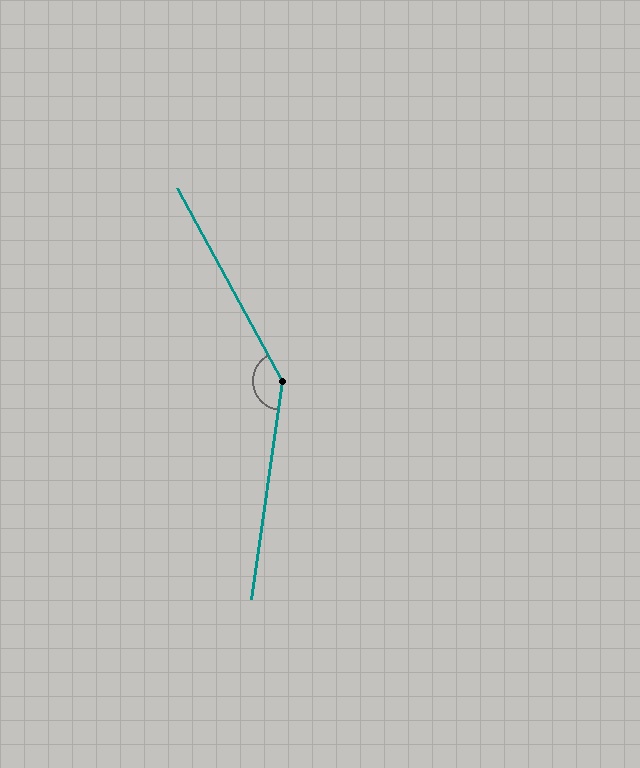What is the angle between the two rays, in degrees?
Approximately 143 degrees.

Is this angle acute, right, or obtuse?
It is obtuse.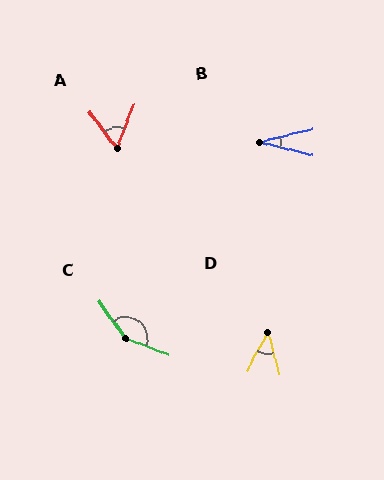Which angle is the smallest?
B, at approximately 28 degrees.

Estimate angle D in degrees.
Approximately 43 degrees.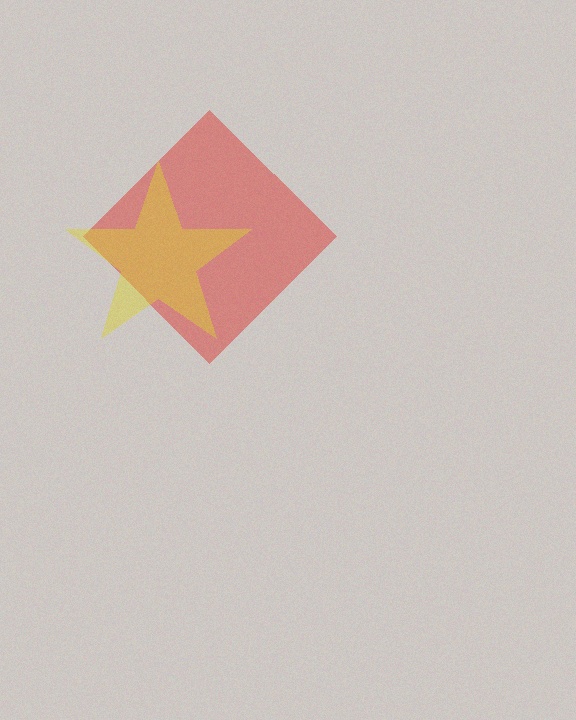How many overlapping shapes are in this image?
There are 2 overlapping shapes in the image.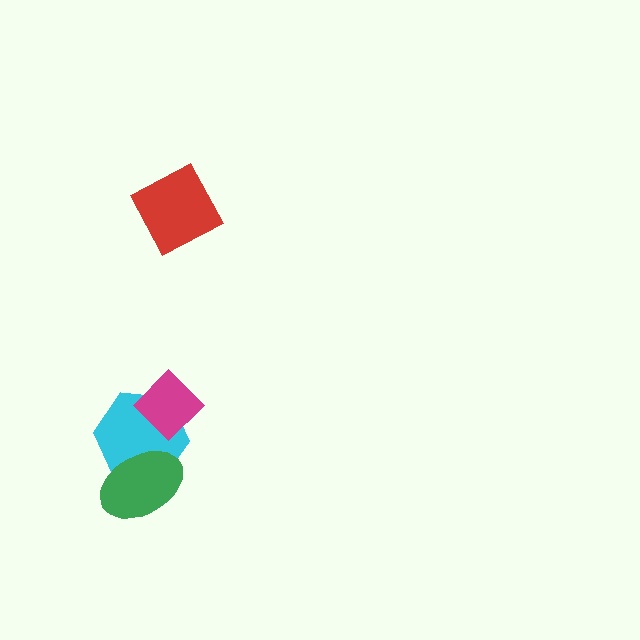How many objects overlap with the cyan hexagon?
2 objects overlap with the cyan hexagon.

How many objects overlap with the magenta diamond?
1 object overlaps with the magenta diamond.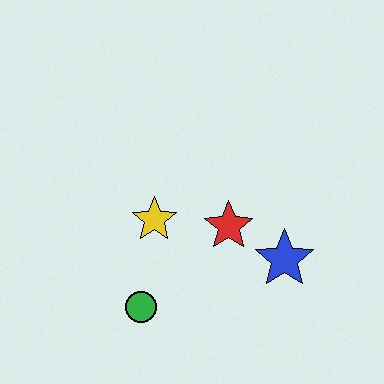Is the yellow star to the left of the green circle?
No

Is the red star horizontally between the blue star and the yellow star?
Yes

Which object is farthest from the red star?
The green circle is farthest from the red star.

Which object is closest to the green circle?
The yellow star is closest to the green circle.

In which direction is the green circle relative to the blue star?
The green circle is to the left of the blue star.